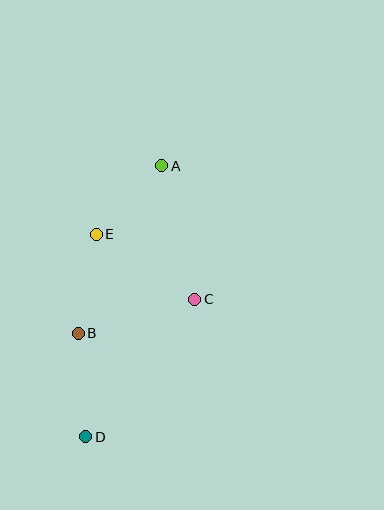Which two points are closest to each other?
Points A and E are closest to each other.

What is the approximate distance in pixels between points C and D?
The distance between C and D is approximately 175 pixels.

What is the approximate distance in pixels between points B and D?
The distance between B and D is approximately 104 pixels.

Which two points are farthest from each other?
Points A and D are farthest from each other.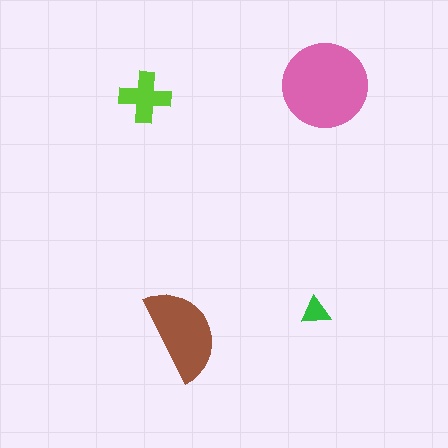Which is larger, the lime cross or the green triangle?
The lime cross.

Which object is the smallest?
The green triangle.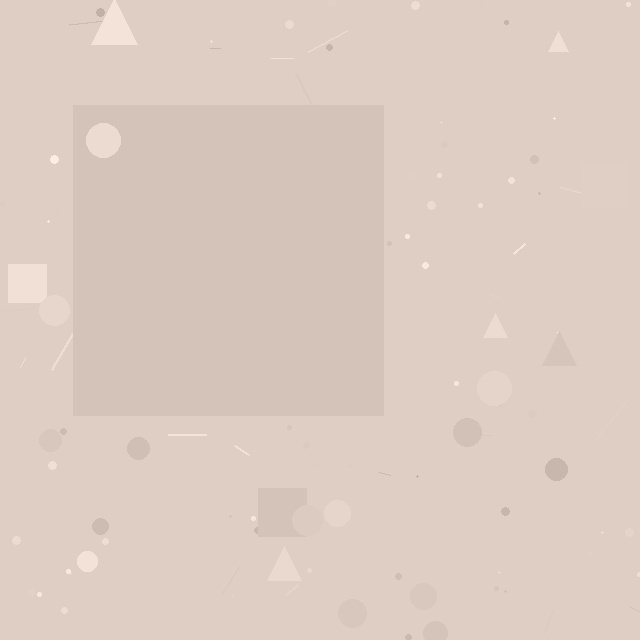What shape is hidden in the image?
A square is hidden in the image.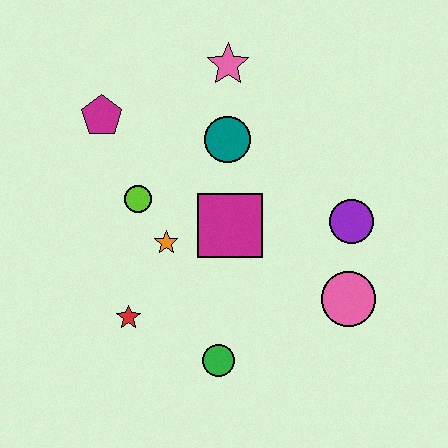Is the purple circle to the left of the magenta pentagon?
No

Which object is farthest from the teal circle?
The green circle is farthest from the teal circle.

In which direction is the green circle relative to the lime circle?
The green circle is below the lime circle.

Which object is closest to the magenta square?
The orange star is closest to the magenta square.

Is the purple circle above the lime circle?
No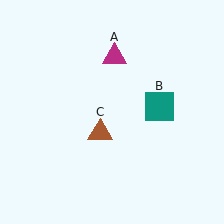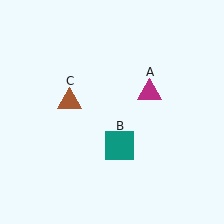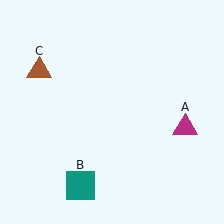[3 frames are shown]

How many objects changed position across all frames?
3 objects changed position: magenta triangle (object A), teal square (object B), brown triangle (object C).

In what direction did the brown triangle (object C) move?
The brown triangle (object C) moved up and to the left.